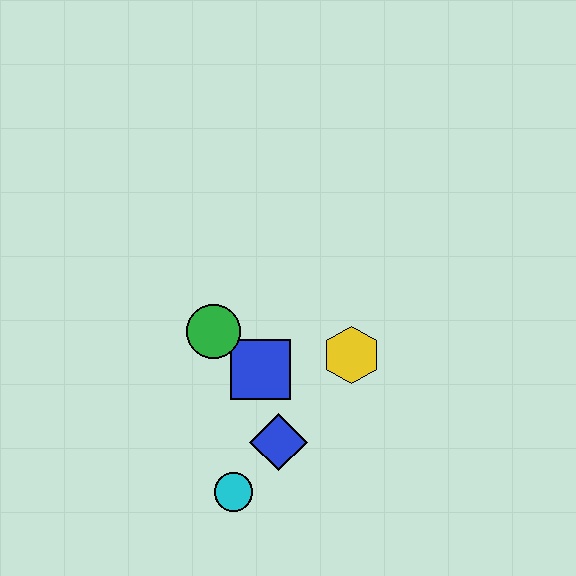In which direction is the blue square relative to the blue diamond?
The blue square is above the blue diamond.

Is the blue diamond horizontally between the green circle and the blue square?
No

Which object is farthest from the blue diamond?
The green circle is farthest from the blue diamond.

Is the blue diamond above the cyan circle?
Yes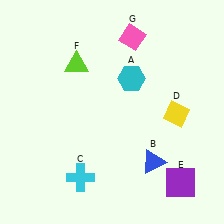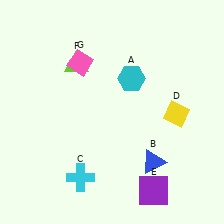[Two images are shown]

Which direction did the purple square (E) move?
The purple square (E) moved left.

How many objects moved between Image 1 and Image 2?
2 objects moved between the two images.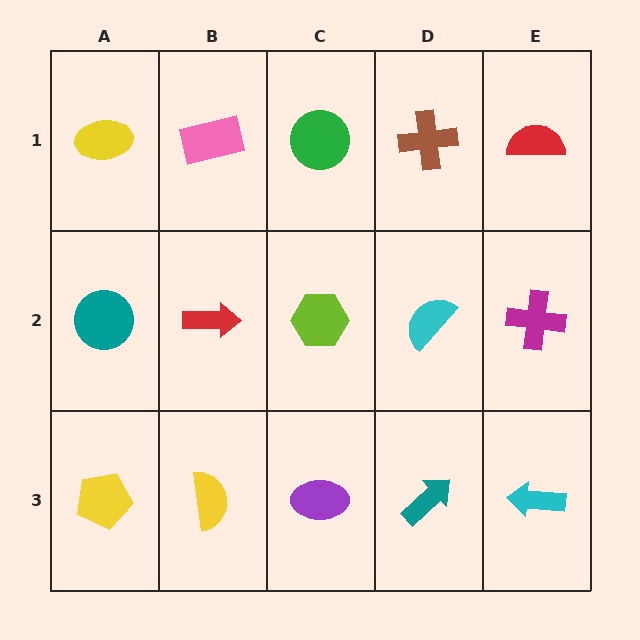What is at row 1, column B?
A pink rectangle.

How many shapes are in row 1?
5 shapes.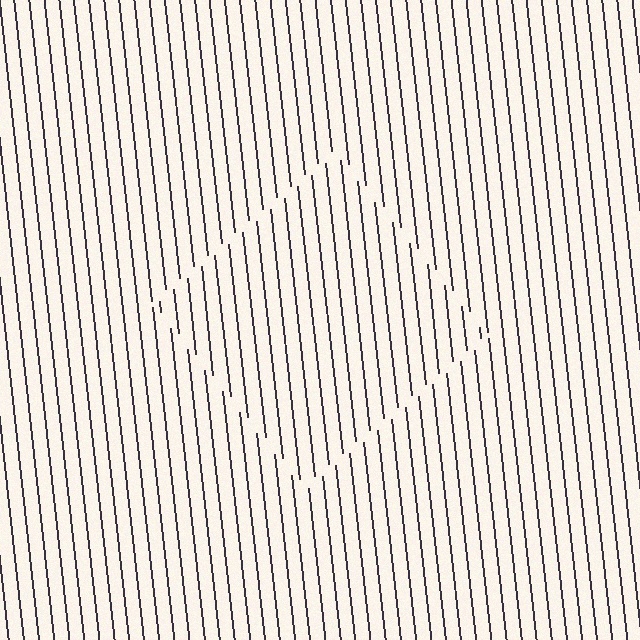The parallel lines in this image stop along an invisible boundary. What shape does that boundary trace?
An illusory square. The interior of the shape contains the same grating, shifted by half a period — the contour is defined by the phase discontinuity where line-ends from the inner and outer gratings abut.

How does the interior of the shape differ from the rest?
The interior of the shape contains the same grating, shifted by half a period — the contour is defined by the phase discontinuity where line-ends from the inner and outer gratings abut.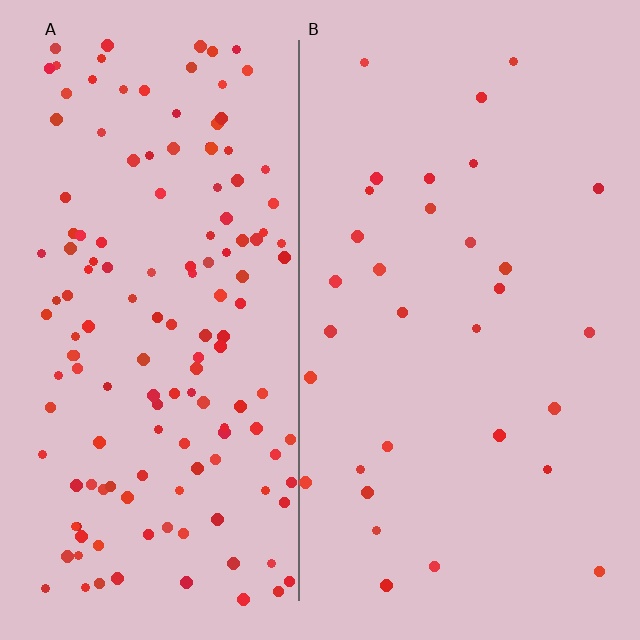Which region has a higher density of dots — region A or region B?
A (the left).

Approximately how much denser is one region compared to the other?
Approximately 4.7× — region A over region B.